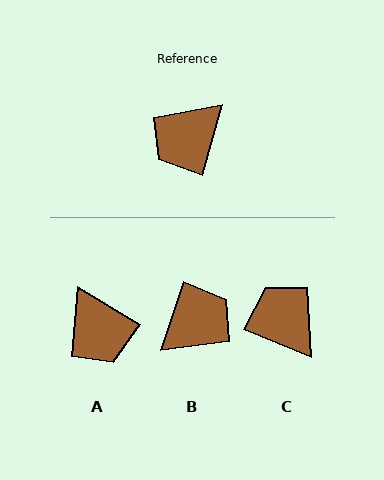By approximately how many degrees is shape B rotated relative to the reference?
Approximately 177 degrees counter-clockwise.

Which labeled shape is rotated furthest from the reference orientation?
B, about 177 degrees away.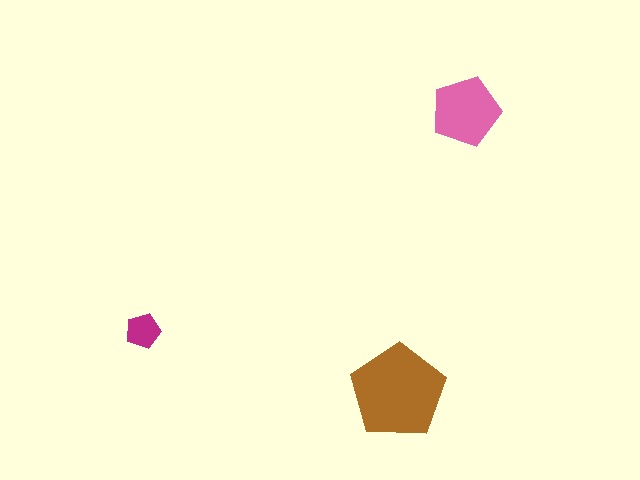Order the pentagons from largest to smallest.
the brown one, the pink one, the magenta one.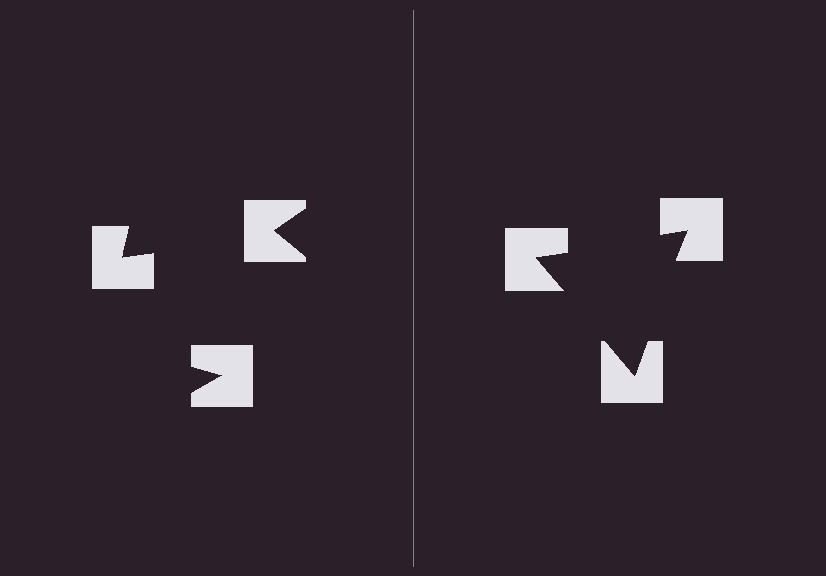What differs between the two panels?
The notched squares are positioned identically on both sides; only the wedge orientations differ. On the right they align to a triangle; on the left they are misaligned.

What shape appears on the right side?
An illusory triangle.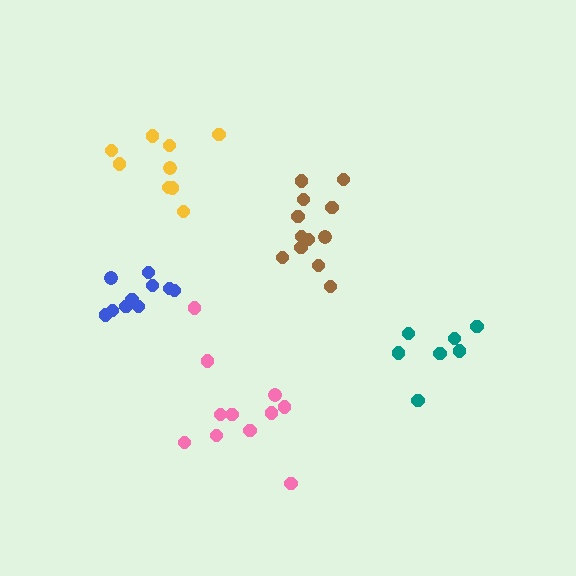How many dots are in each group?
Group 1: 12 dots, Group 2: 8 dots, Group 3: 9 dots, Group 4: 10 dots, Group 5: 11 dots (50 total).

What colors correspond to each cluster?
The clusters are colored: brown, teal, yellow, blue, pink.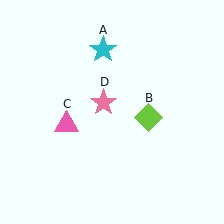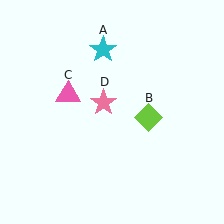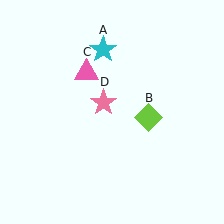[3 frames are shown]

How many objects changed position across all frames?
1 object changed position: pink triangle (object C).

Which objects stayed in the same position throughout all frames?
Cyan star (object A) and lime diamond (object B) and pink star (object D) remained stationary.